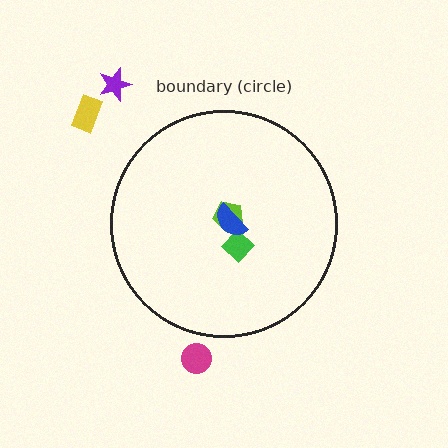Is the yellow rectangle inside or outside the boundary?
Outside.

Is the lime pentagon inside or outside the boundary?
Inside.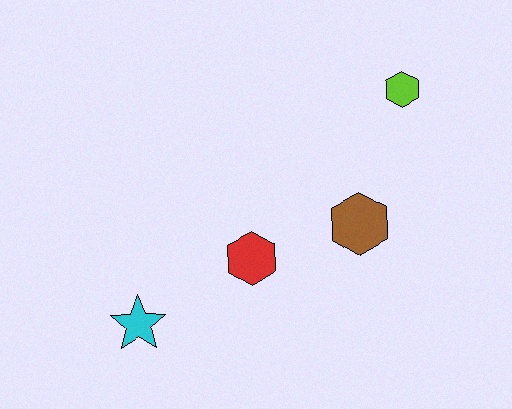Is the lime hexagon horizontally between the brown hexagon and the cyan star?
No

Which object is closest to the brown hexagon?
The red hexagon is closest to the brown hexagon.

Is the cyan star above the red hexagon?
No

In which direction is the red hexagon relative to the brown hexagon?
The red hexagon is to the left of the brown hexagon.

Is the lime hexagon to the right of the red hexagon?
Yes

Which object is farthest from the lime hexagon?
The cyan star is farthest from the lime hexagon.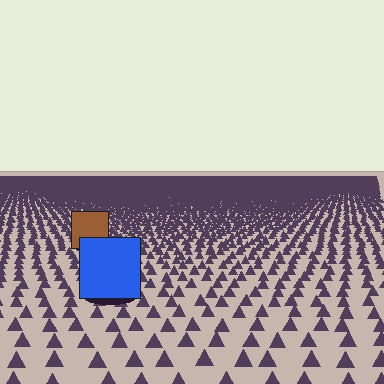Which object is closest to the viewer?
The blue square is closest. The texture marks near it are larger and more spread out.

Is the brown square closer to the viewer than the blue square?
No. The blue square is closer — you can tell from the texture gradient: the ground texture is coarser near it.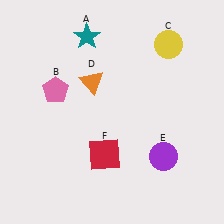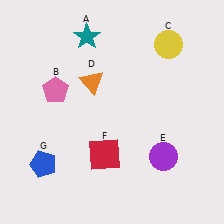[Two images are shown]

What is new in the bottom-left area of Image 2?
A blue pentagon (G) was added in the bottom-left area of Image 2.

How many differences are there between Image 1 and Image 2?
There is 1 difference between the two images.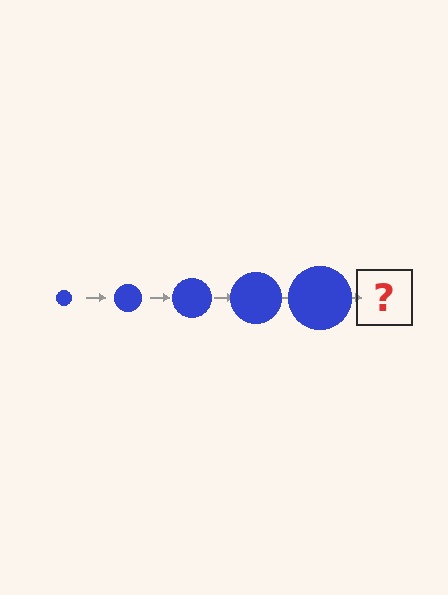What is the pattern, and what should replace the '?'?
The pattern is that the circle gets progressively larger each step. The '?' should be a blue circle, larger than the previous one.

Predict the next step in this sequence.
The next step is a blue circle, larger than the previous one.